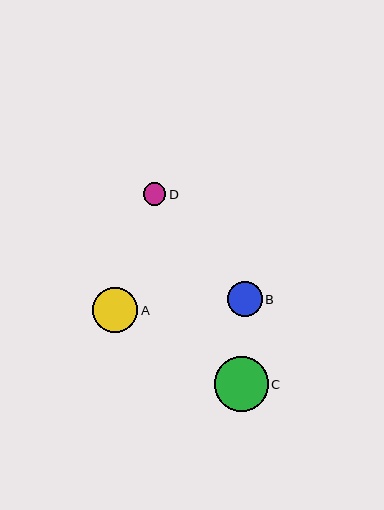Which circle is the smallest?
Circle D is the smallest with a size of approximately 23 pixels.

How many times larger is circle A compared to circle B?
Circle A is approximately 1.3 times the size of circle B.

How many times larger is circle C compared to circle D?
Circle C is approximately 2.4 times the size of circle D.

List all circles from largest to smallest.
From largest to smallest: C, A, B, D.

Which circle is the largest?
Circle C is the largest with a size of approximately 54 pixels.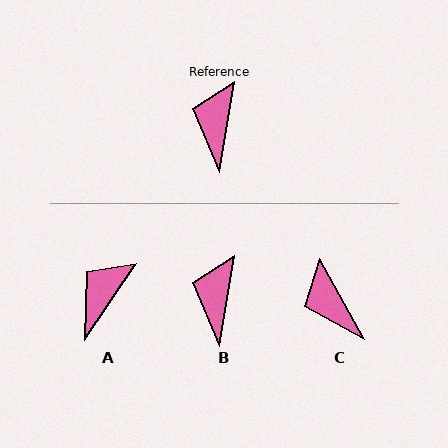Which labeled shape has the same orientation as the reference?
B.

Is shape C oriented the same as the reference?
No, it is off by about 39 degrees.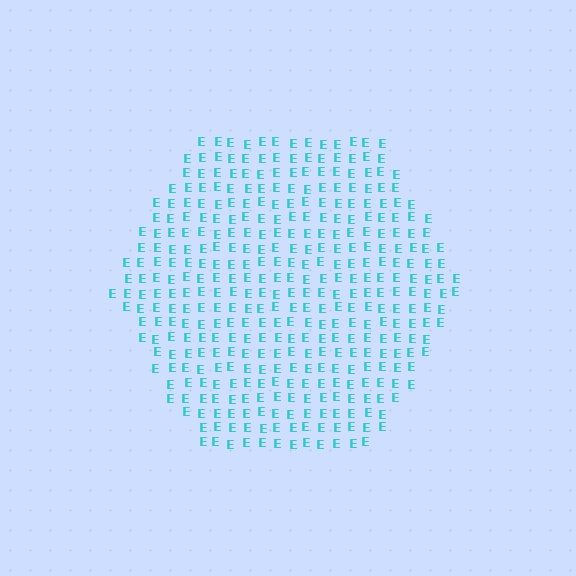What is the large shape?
The large shape is a hexagon.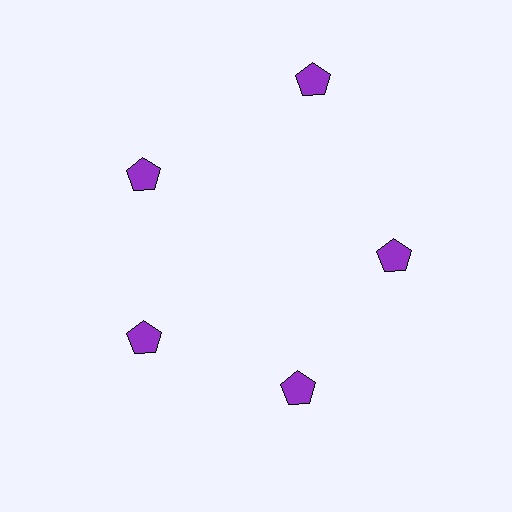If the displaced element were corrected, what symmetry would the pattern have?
It would have 5-fold rotational symmetry — the pattern would map onto itself every 72 degrees.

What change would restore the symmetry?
The symmetry would be restored by moving it inward, back onto the ring so that all 5 pentagons sit at equal angles and equal distance from the center.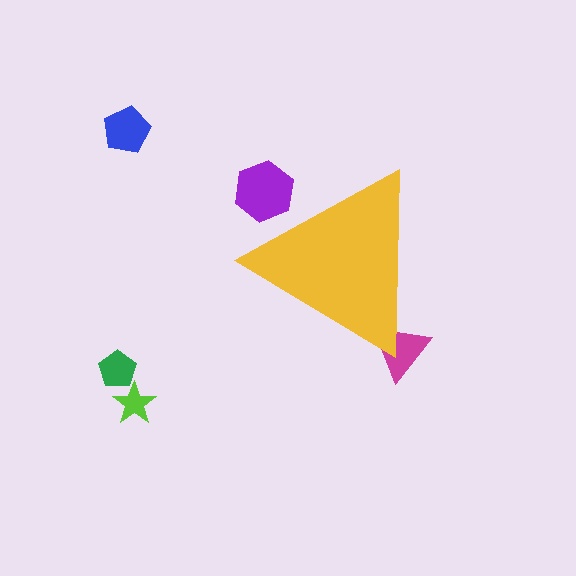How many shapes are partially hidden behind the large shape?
2 shapes are partially hidden.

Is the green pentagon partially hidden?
No, the green pentagon is fully visible.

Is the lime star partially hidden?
No, the lime star is fully visible.